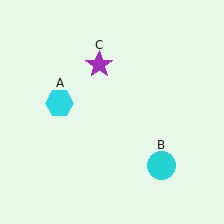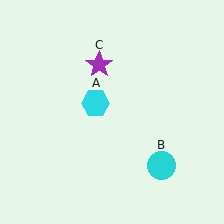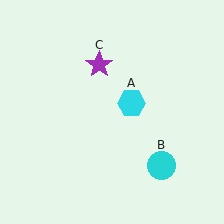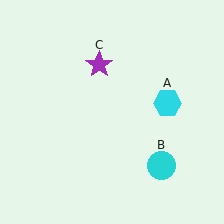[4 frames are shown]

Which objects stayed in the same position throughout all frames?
Cyan circle (object B) and purple star (object C) remained stationary.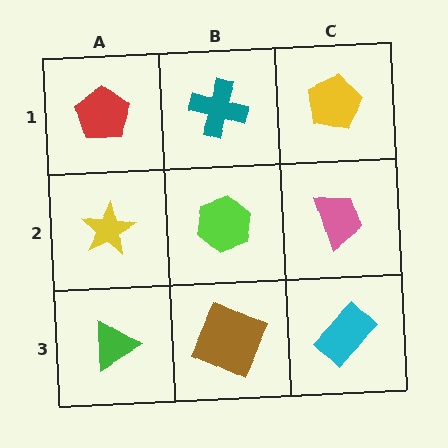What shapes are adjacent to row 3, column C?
A pink trapezoid (row 2, column C), a brown square (row 3, column B).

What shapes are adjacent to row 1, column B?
A lime hexagon (row 2, column B), a red pentagon (row 1, column A), a yellow pentagon (row 1, column C).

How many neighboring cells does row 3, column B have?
3.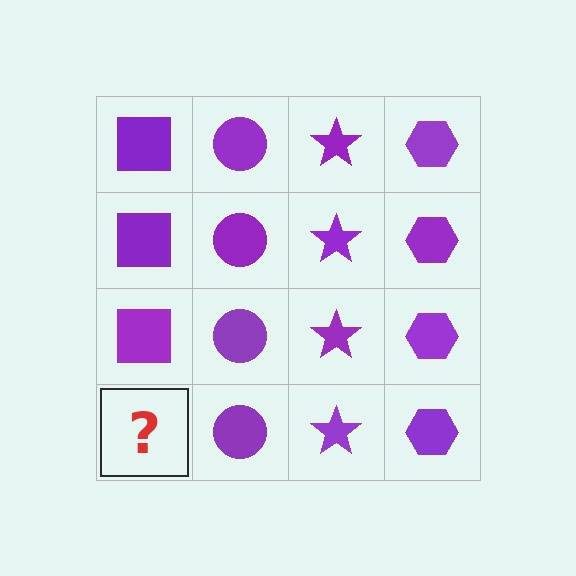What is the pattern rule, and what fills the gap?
The rule is that each column has a consistent shape. The gap should be filled with a purple square.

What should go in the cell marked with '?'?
The missing cell should contain a purple square.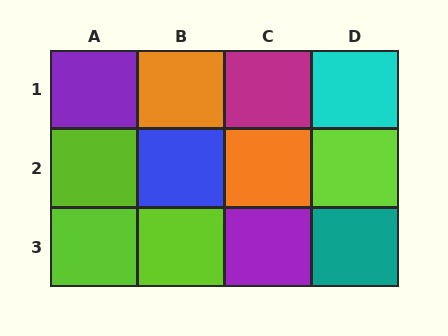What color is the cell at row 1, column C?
Magenta.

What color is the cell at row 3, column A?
Lime.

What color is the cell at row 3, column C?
Purple.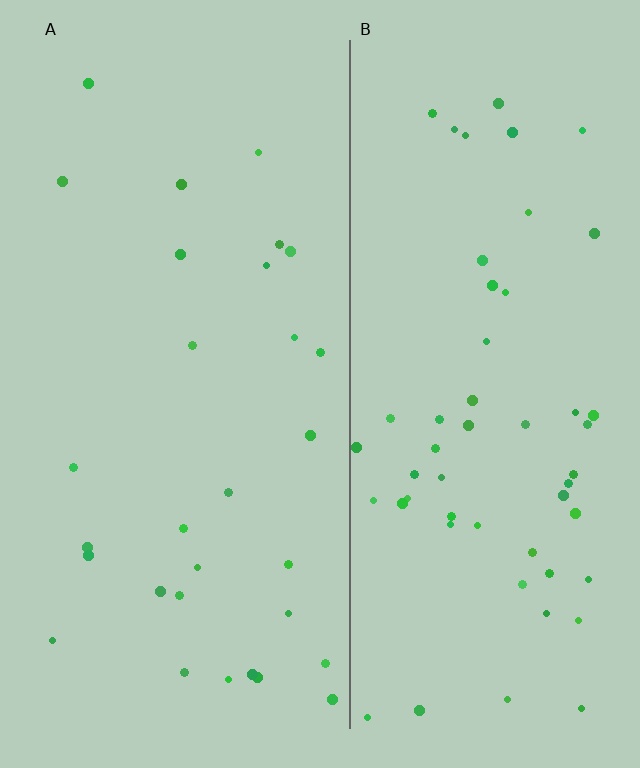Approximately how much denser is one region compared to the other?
Approximately 1.9× — region B over region A.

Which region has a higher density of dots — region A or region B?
B (the right).